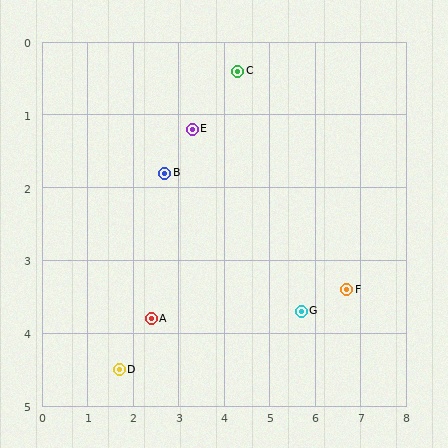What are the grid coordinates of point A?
Point A is at approximately (2.4, 3.8).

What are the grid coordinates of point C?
Point C is at approximately (4.3, 0.4).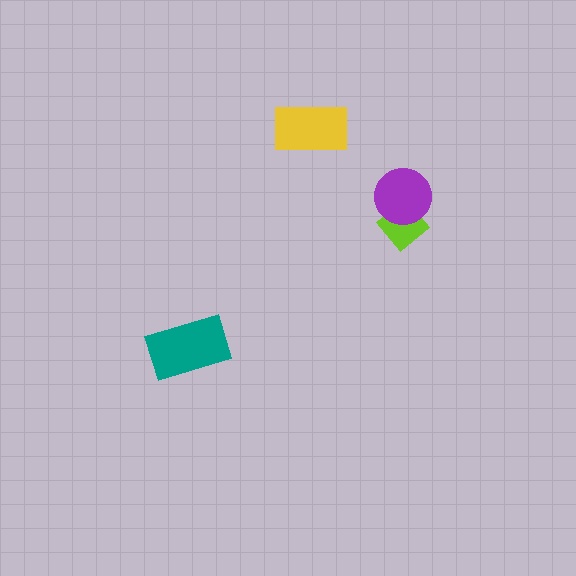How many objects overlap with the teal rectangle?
0 objects overlap with the teal rectangle.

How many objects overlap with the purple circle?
1 object overlaps with the purple circle.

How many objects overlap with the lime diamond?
1 object overlaps with the lime diamond.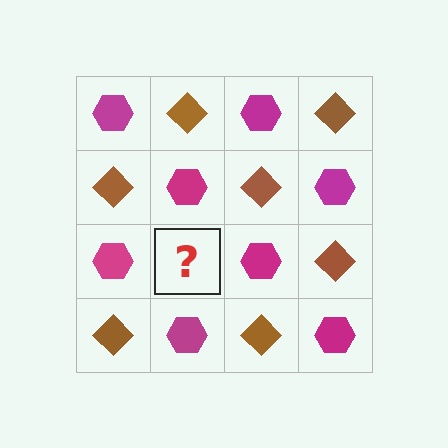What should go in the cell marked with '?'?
The missing cell should contain a brown diamond.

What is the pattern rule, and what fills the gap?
The rule is that it alternates magenta hexagon and brown diamond in a checkerboard pattern. The gap should be filled with a brown diamond.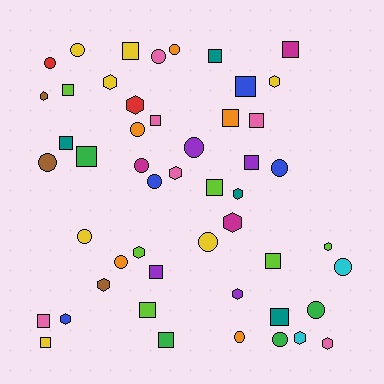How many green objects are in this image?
There are 4 green objects.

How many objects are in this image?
There are 50 objects.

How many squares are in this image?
There are 19 squares.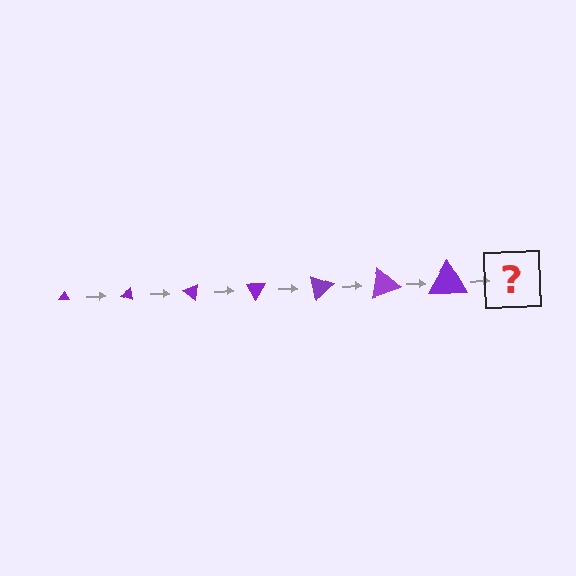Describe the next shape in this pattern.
It should be a triangle, larger than the previous one and rotated 140 degrees from the start.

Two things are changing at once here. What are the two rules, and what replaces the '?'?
The two rules are that the triangle grows larger each step and it rotates 20 degrees each step. The '?' should be a triangle, larger than the previous one and rotated 140 degrees from the start.